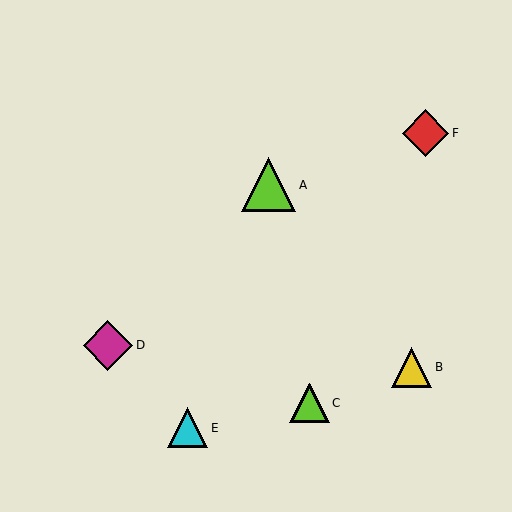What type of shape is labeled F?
Shape F is a red diamond.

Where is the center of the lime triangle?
The center of the lime triangle is at (310, 403).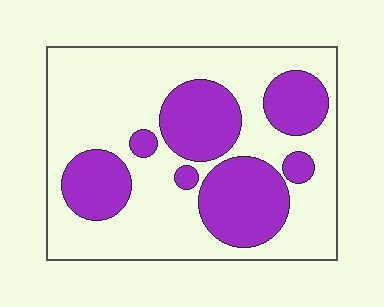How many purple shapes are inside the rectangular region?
7.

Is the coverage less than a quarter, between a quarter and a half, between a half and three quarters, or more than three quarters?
Between a quarter and a half.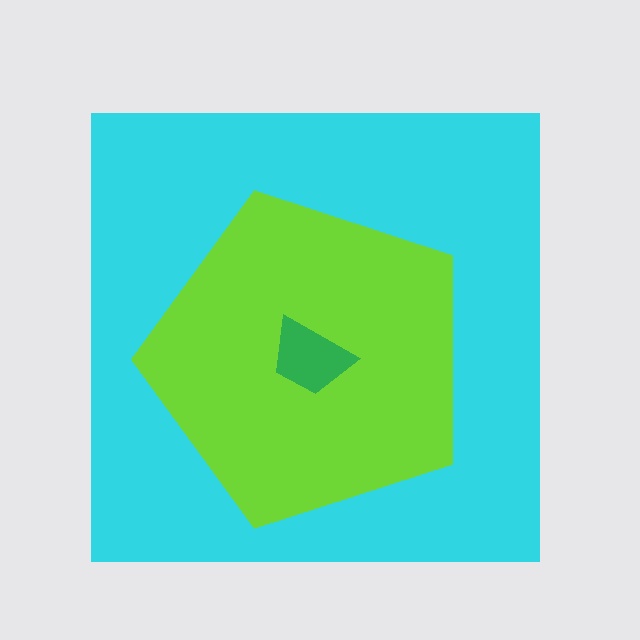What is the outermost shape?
The cyan square.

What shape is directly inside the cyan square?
The lime pentagon.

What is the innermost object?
The green trapezoid.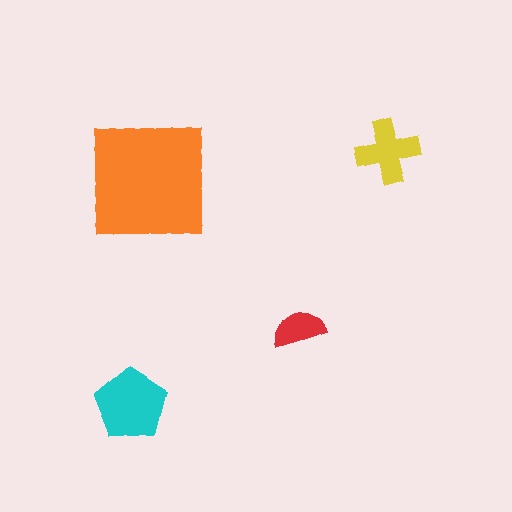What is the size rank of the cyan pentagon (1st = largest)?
2nd.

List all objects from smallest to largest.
The red semicircle, the yellow cross, the cyan pentagon, the orange square.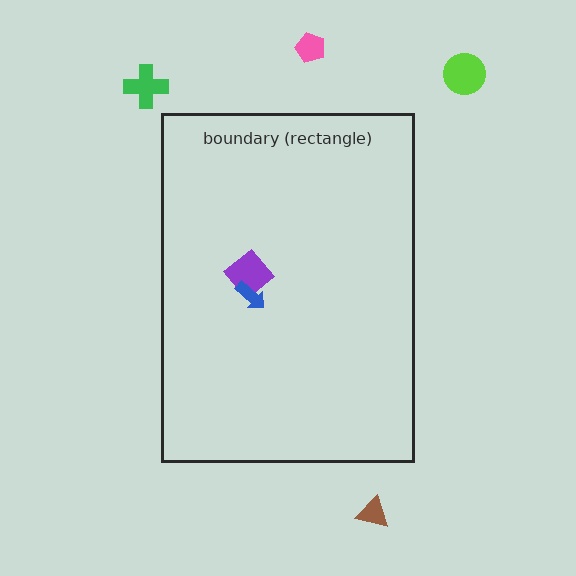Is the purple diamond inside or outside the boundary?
Inside.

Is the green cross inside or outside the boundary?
Outside.